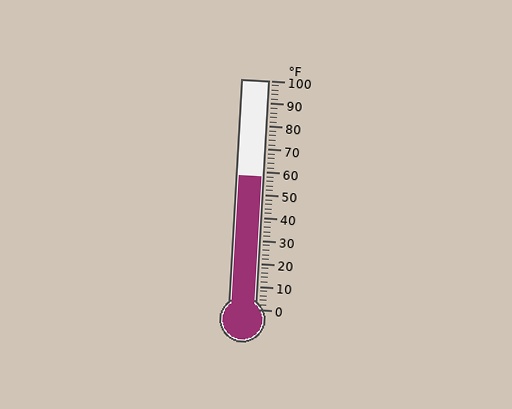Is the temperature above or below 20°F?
The temperature is above 20°F.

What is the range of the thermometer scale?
The thermometer scale ranges from 0°F to 100°F.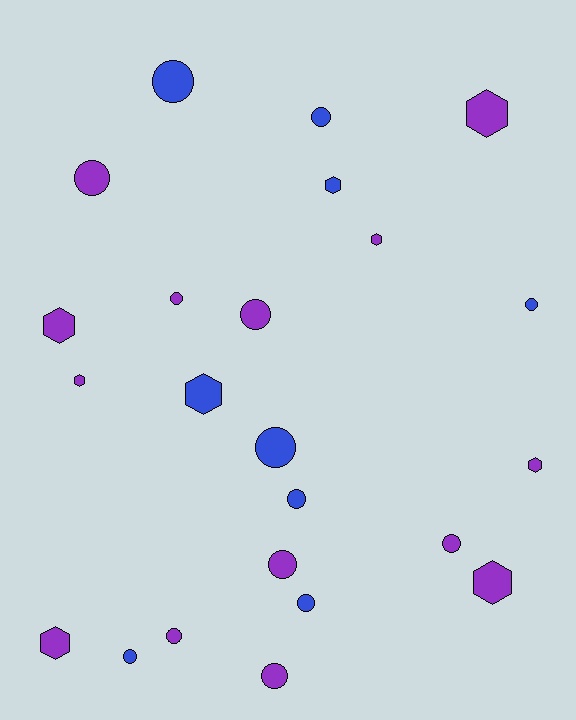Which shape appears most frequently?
Circle, with 14 objects.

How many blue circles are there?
There are 7 blue circles.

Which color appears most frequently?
Purple, with 14 objects.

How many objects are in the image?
There are 23 objects.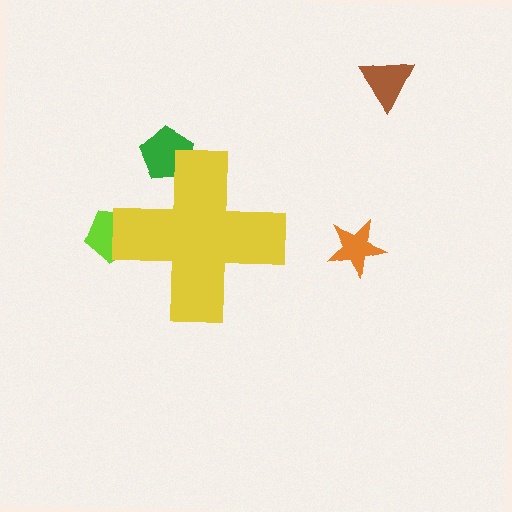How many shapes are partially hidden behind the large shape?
2 shapes are partially hidden.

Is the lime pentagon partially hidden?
Yes, the lime pentagon is partially hidden behind the yellow cross.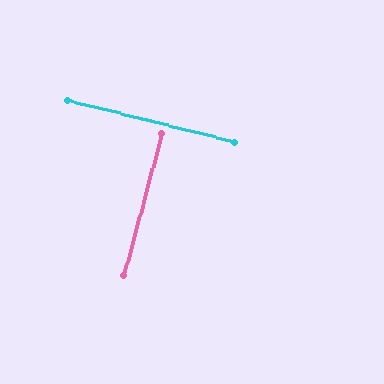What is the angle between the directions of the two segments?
Approximately 89 degrees.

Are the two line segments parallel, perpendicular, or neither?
Perpendicular — they meet at approximately 89°.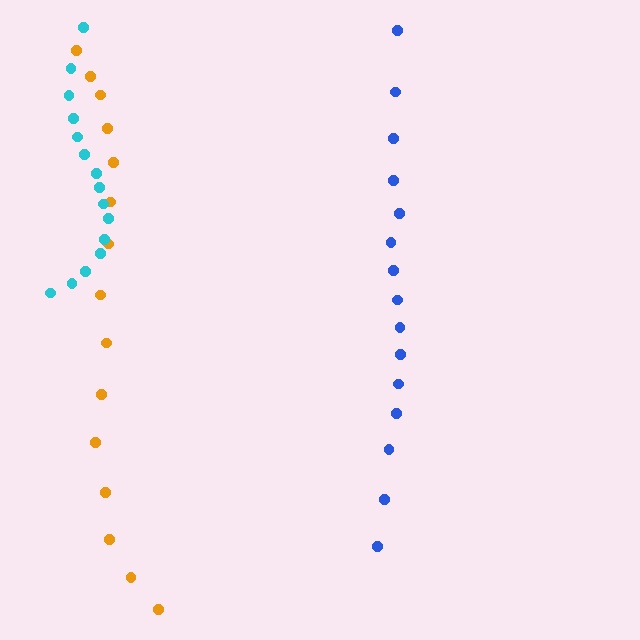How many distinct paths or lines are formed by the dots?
There are 3 distinct paths.